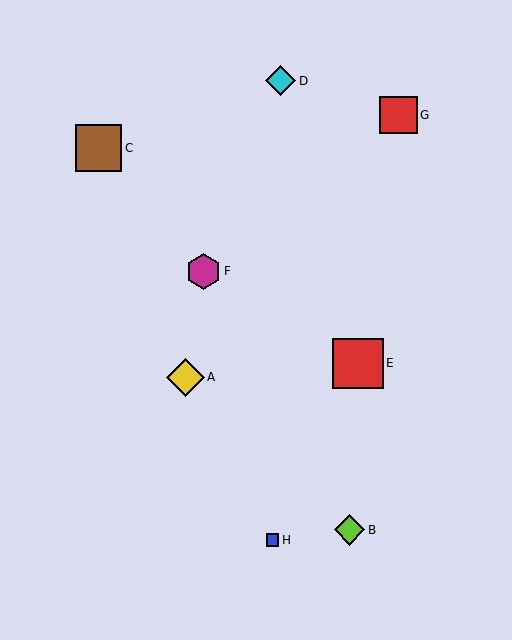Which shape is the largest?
The red square (labeled E) is the largest.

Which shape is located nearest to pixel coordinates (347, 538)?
The lime diamond (labeled B) at (350, 530) is nearest to that location.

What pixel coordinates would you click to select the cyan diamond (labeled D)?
Click at (281, 81) to select the cyan diamond D.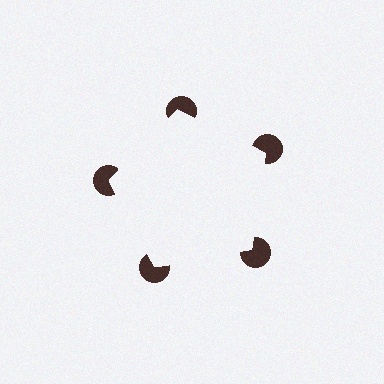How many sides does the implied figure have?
5 sides.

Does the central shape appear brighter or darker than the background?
It typically appears slightly brighter than the background, even though no actual brightness change is drawn.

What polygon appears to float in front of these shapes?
An illusory pentagon — its edges are inferred from the aligned wedge cuts in the pac-man discs, not physically drawn.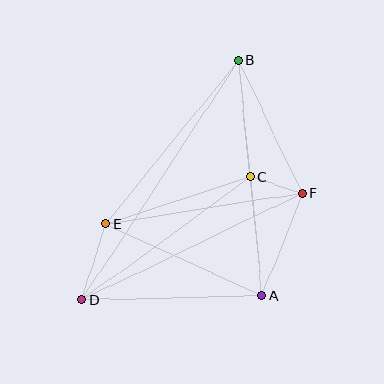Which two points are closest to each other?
Points C and F are closest to each other.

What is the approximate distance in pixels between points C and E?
The distance between C and E is approximately 152 pixels.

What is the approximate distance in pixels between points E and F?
The distance between E and F is approximately 199 pixels.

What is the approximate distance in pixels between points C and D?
The distance between C and D is approximately 209 pixels.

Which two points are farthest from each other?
Points B and D are farthest from each other.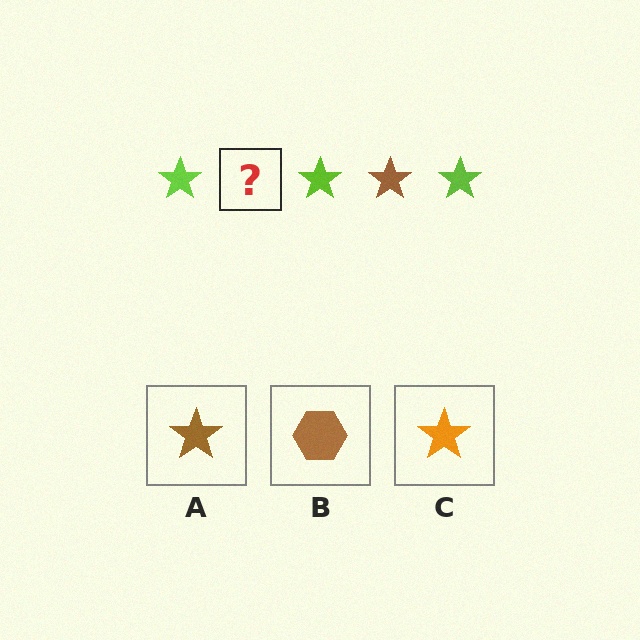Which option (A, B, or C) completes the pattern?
A.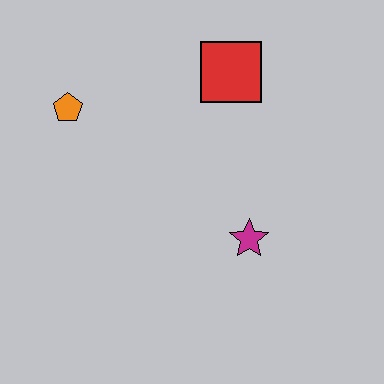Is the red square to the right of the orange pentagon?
Yes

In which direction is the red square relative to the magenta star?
The red square is above the magenta star.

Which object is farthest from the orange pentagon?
The magenta star is farthest from the orange pentagon.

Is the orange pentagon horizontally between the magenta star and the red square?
No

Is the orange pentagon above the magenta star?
Yes